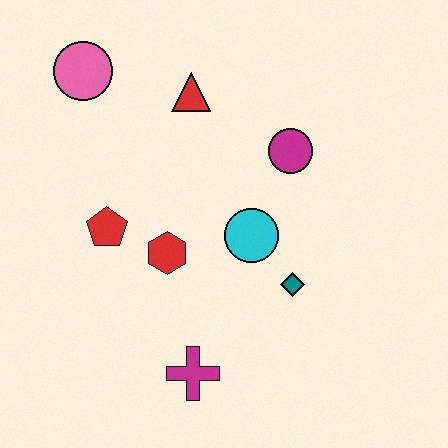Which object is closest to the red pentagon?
The red hexagon is closest to the red pentagon.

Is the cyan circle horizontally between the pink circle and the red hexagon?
No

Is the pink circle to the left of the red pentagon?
Yes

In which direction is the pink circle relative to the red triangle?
The pink circle is to the left of the red triangle.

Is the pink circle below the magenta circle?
No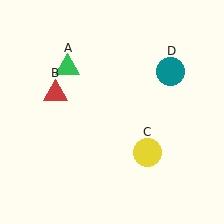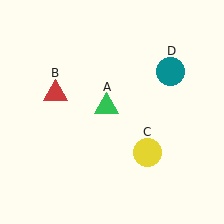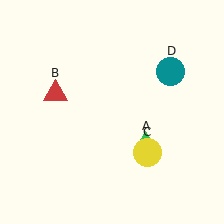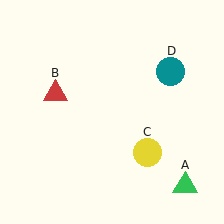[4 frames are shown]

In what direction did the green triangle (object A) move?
The green triangle (object A) moved down and to the right.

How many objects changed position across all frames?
1 object changed position: green triangle (object A).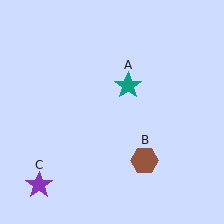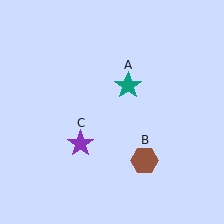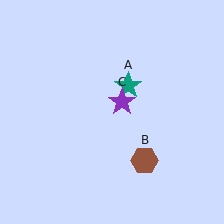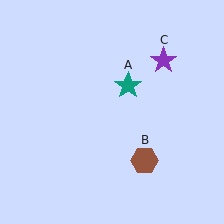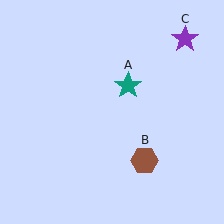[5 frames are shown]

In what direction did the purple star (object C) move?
The purple star (object C) moved up and to the right.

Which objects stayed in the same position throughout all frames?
Teal star (object A) and brown hexagon (object B) remained stationary.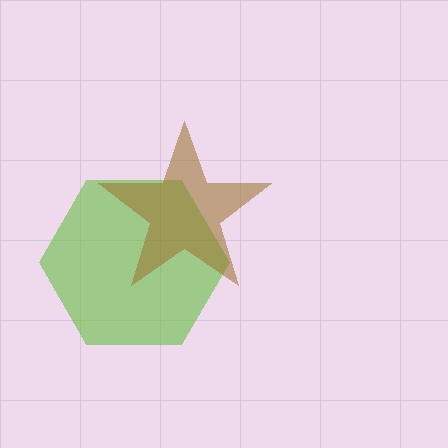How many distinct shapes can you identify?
There are 2 distinct shapes: a lime hexagon, a brown star.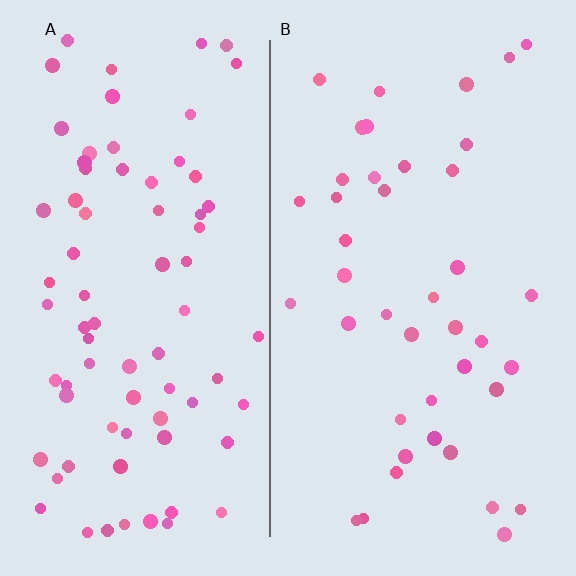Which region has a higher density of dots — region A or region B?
A (the left).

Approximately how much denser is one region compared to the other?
Approximately 1.8× — region A over region B.